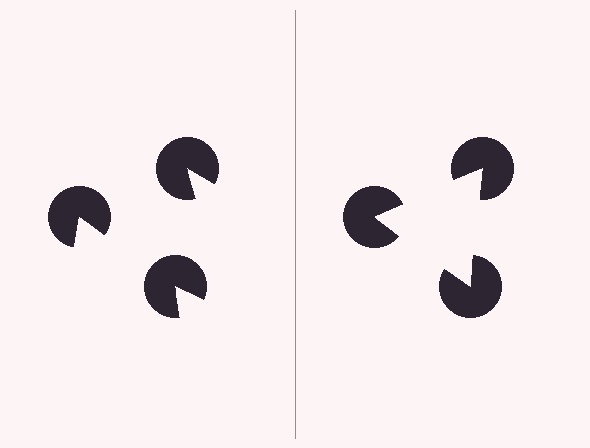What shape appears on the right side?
An illusory triangle.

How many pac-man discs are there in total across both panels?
6 — 3 on each side.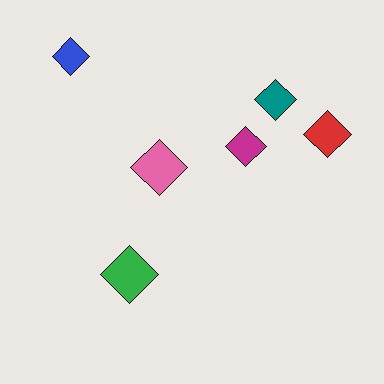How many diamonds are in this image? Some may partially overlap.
There are 6 diamonds.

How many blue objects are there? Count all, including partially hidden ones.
There is 1 blue object.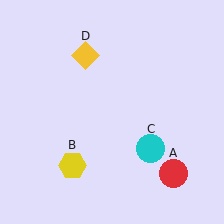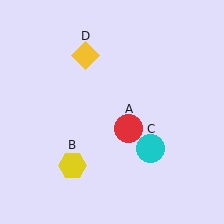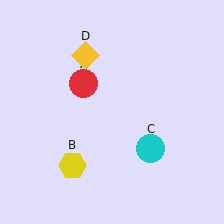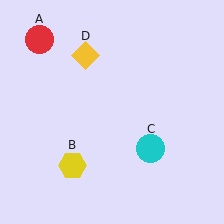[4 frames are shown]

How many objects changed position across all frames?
1 object changed position: red circle (object A).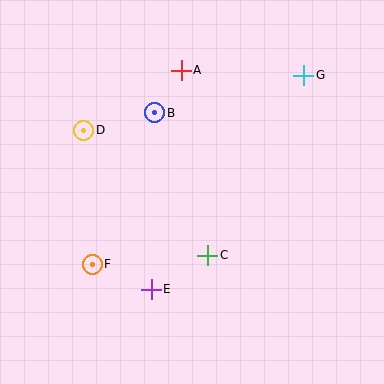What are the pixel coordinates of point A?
Point A is at (181, 70).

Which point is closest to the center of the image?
Point C at (208, 255) is closest to the center.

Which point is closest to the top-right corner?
Point G is closest to the top-right corner.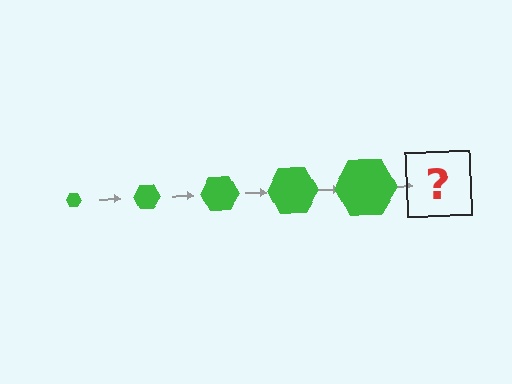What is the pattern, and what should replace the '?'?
The pattern is that the hexagon gets progressively larger each step. The '?' should be a green hexagon, larger than the previous one.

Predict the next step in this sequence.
The next step is a green hexagon, larger than the previous one.